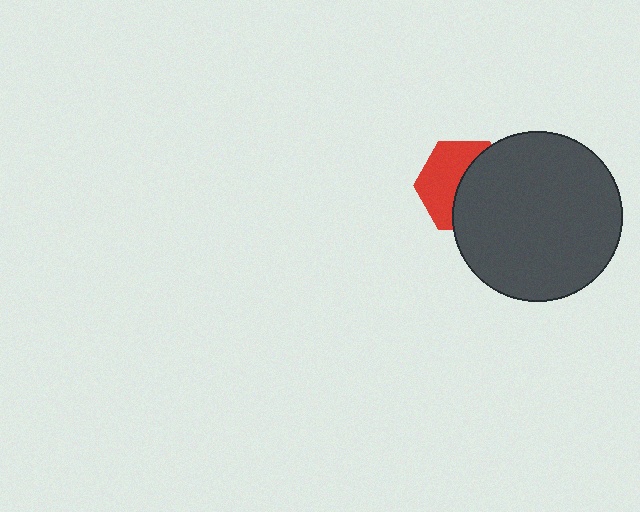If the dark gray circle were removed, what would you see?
You would see the complete red hexagon.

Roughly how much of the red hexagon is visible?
About half of it is visible (roughly 48%).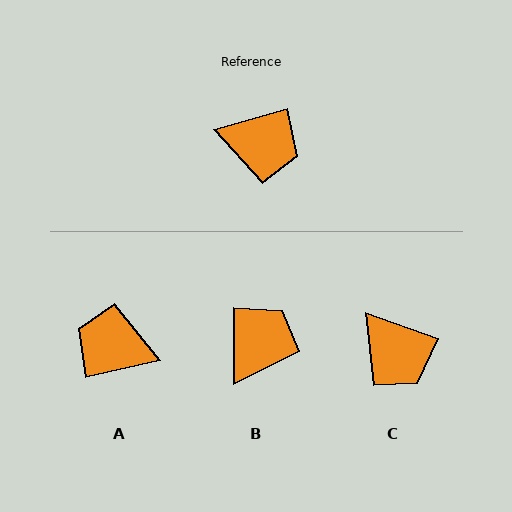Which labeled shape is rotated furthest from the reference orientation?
A, about 177 degrees away.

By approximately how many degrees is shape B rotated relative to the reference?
Approximately 74 degrees counter-clockwise.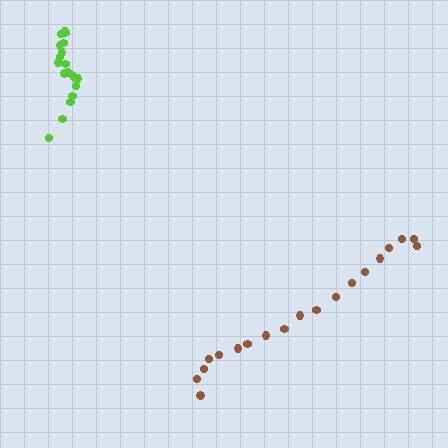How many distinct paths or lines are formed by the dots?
There are 2 distinct paths.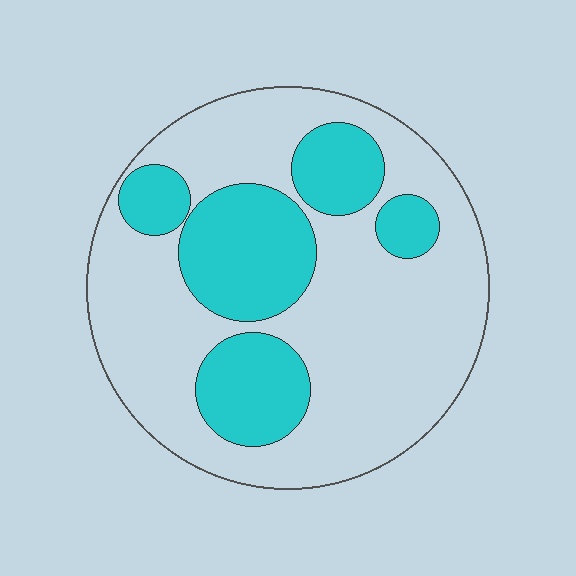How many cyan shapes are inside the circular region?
5.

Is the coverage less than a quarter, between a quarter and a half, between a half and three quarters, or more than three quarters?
Between a quarter and a half.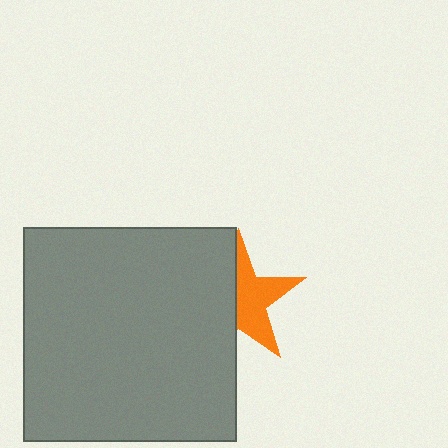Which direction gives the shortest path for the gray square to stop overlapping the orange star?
Moving left gives the shortest separation.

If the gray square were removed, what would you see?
You would see the complete orange star.